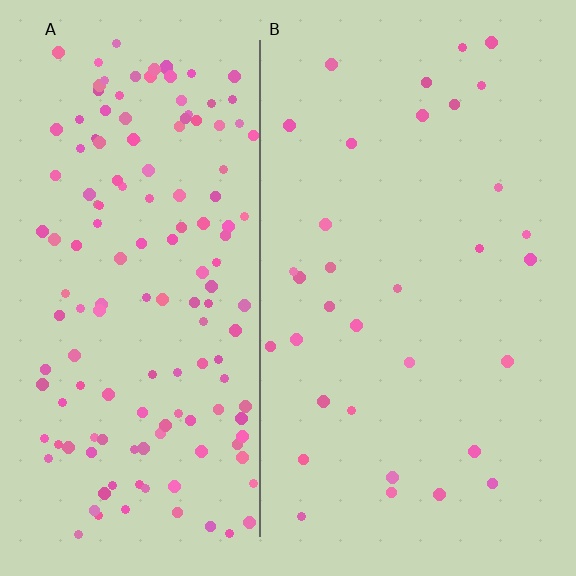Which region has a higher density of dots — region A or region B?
A (the left).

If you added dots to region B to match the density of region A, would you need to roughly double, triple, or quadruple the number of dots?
Approximately quadruple.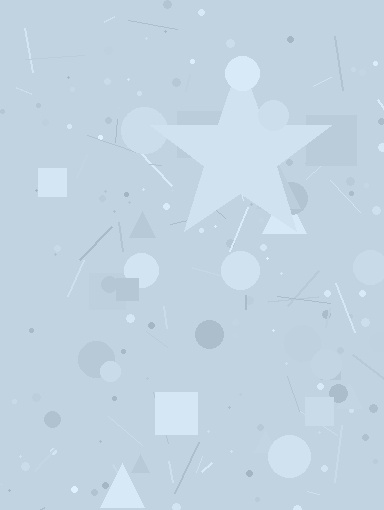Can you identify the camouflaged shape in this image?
The camouflaged shape is a star.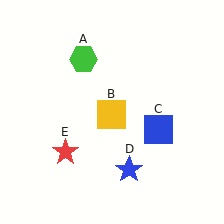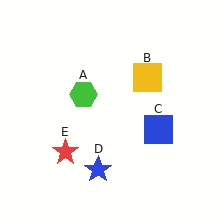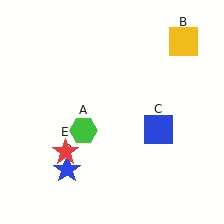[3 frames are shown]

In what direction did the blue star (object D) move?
The blue star (object D) moved left.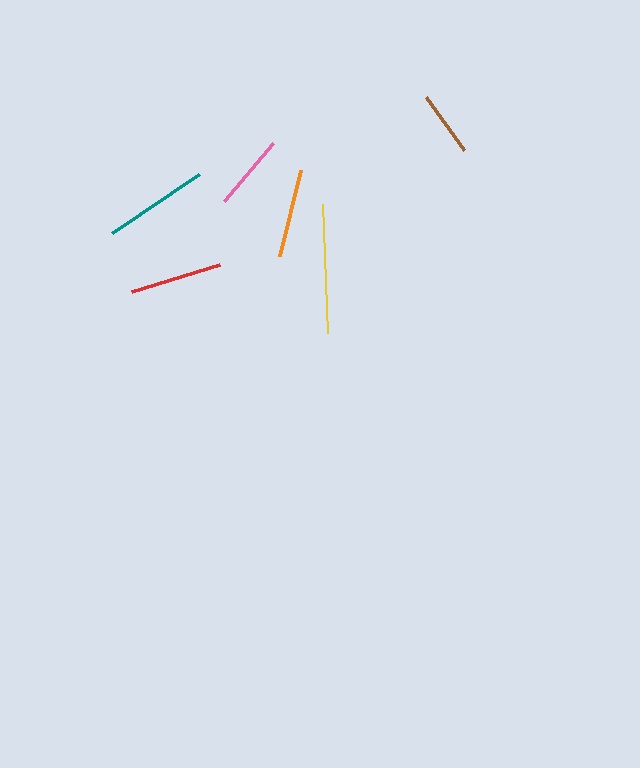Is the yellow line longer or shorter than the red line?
The yellow line is longer than the red line.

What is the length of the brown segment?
The brown segment is approximately 66 pixels long.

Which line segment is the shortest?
The brown line is the shortest at approximately 66 pixels.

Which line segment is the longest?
The yellow line is the longest at approximately 130 pixels.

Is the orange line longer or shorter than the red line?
The red line is longer than the orange line.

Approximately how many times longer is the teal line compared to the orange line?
The teal line is approximately 1.2 times the length of the orange line.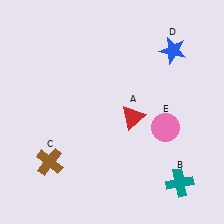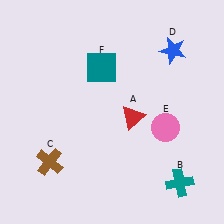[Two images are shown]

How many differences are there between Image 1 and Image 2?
There is 1 difference between the two images.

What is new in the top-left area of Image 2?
A teal square (F) was added in the top-left area of Image 2.